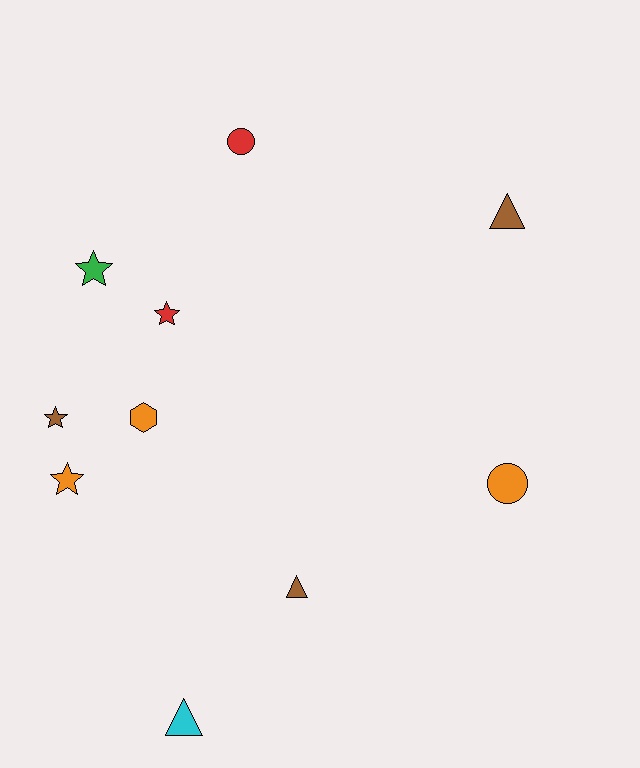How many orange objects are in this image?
There are 3 orange objects.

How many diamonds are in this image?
There are no diamonds.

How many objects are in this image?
There are 10 objects.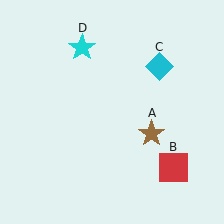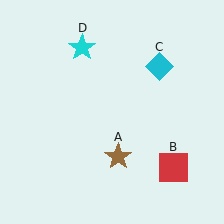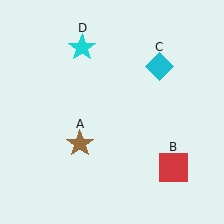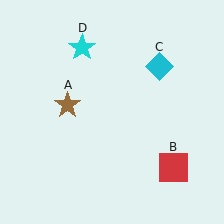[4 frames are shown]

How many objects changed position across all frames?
1 object changed position: brown star (object A).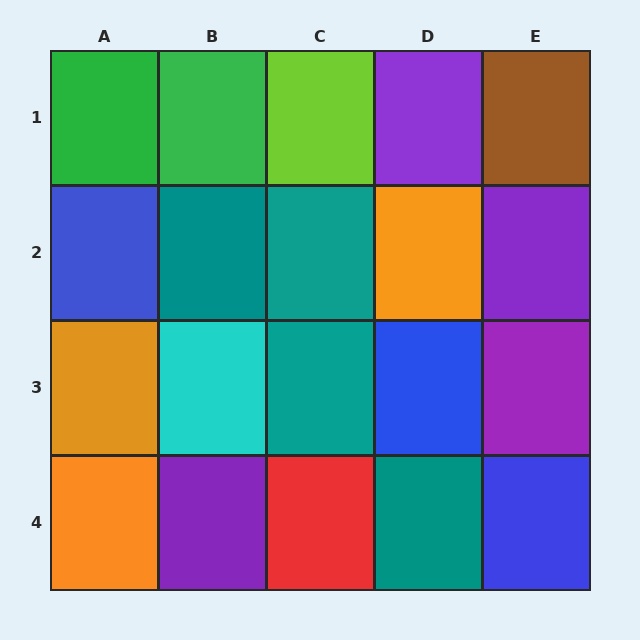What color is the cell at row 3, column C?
Teal.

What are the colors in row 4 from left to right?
Orange, purple, red, teal, blue.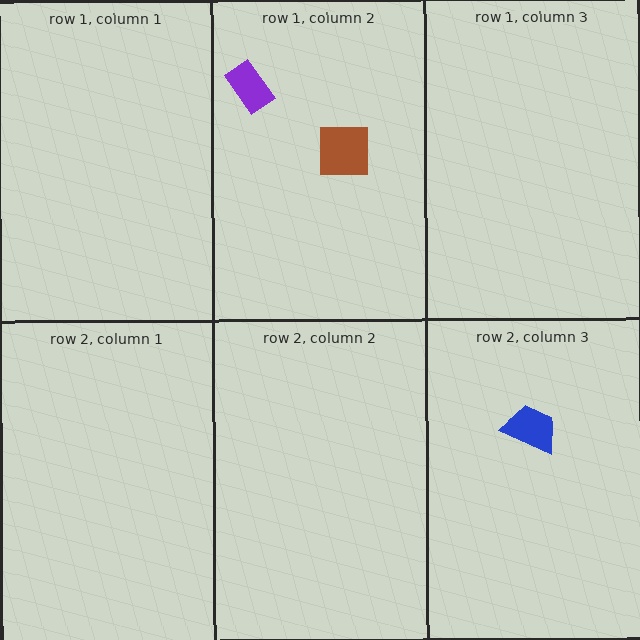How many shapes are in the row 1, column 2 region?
2.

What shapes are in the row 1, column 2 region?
The brown square, the purple rectangle.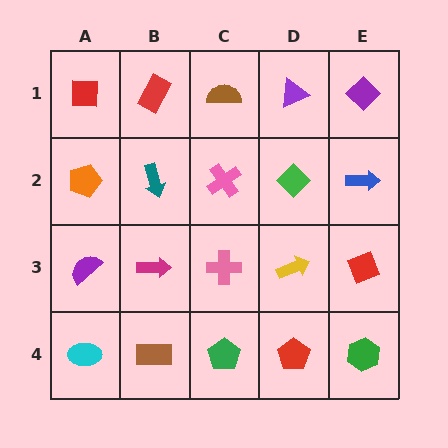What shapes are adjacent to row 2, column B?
A red rectangle (row 1, column B), a magenta arrow (row 3, column B), an orange pentagon (row 2, column A), a pink cross (row 2, column C).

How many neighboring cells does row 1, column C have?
3.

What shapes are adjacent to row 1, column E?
A blue arrow (row 2, column E), a purple triangle (row 1, column D).